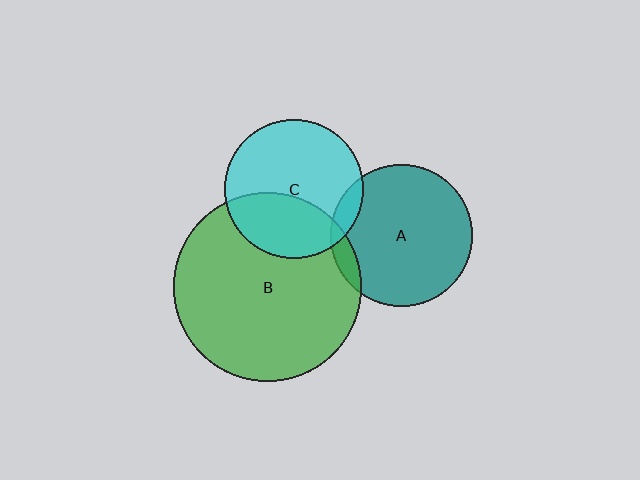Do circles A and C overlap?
Yes.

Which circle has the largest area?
Circle B (green).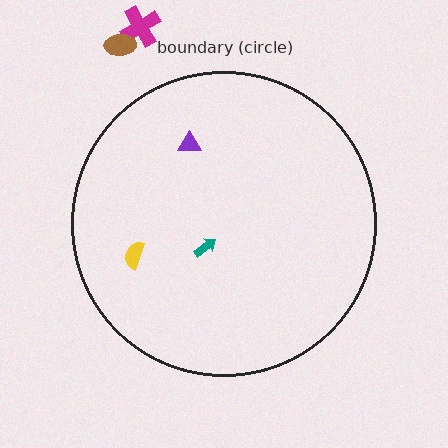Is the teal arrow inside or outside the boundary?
Inside.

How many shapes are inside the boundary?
3 inside, 2 outside.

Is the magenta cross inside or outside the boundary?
Outside.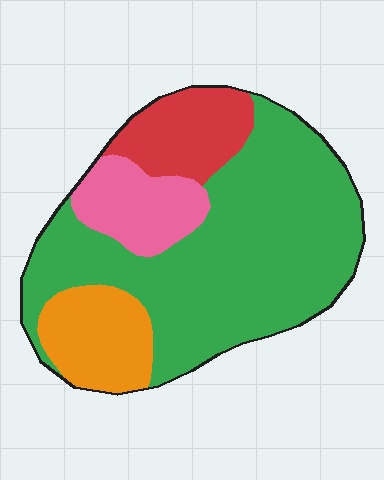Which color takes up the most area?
Green, at roughly 60%.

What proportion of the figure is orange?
Orange covers 14% of the figure.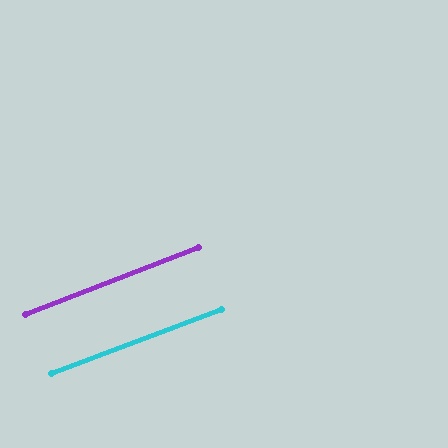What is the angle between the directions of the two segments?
Approximately 1 degree.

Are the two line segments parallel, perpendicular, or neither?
Parallel — their directions differ by only 0.5°.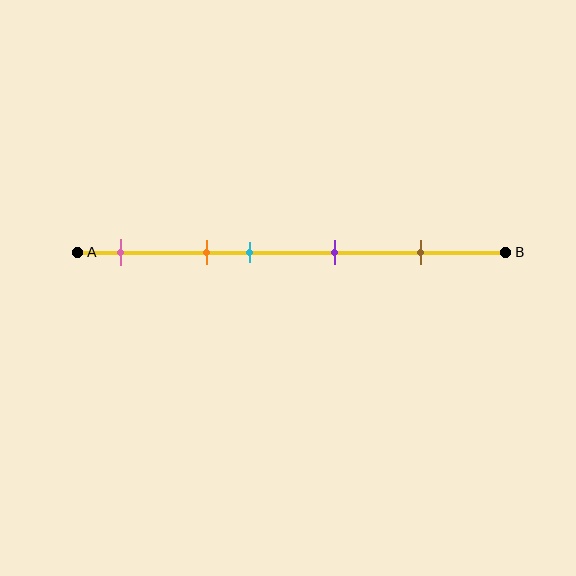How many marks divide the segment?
There are 5 marks dividing the segment.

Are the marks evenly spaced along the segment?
No, the marks are not evenly spaced.